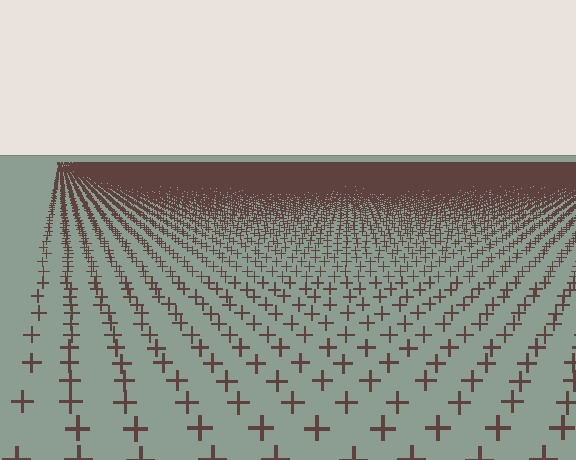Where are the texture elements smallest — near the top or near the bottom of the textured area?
Near the top.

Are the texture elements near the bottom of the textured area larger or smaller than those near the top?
Larger. Near the bottom, elements are closer to the viewer and appear at a bigger on-screen size.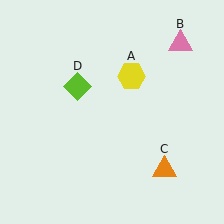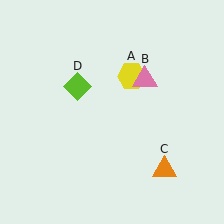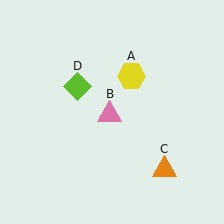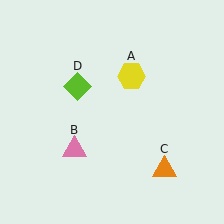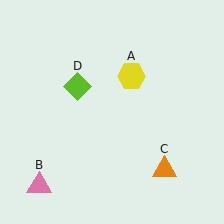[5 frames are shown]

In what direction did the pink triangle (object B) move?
The pink triangle (object B) moved down and to the left.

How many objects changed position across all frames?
1 object changed position: pink triangle (object B).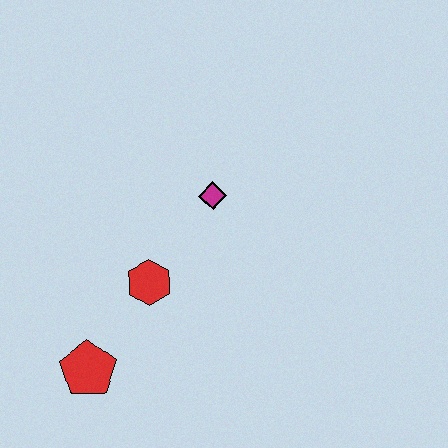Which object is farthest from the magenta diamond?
The red pentagon is farthest from the magenta diamond.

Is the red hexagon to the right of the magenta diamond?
No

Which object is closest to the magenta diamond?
The red hexagon is closest to the magenta diamond.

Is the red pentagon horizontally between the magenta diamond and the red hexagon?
No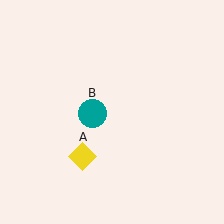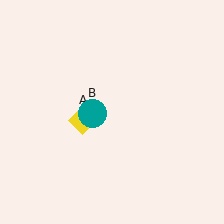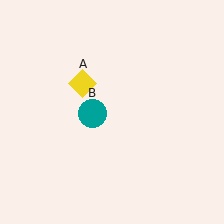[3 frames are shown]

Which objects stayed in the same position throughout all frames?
Teal circle (object B) remained stationary.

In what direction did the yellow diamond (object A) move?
The yellow diamond (object A) moved up.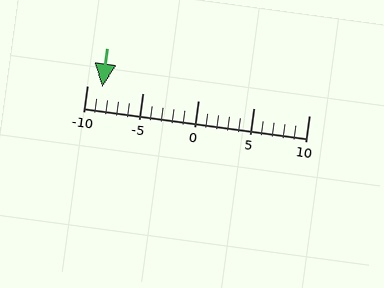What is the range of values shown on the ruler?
The ruler shows values from -10 to 10.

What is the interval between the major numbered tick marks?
The major tick marks are spaced 5 units apart.